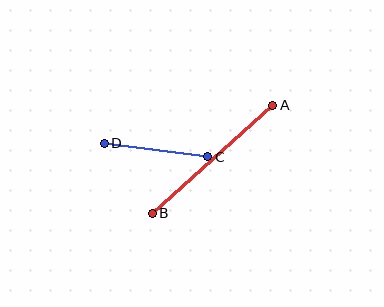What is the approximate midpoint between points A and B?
The midpoint is at approximately (213, 159) pixels.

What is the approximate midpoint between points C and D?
The midpoint is at approximately (156, 150) pixels.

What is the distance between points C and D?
The distance is approximately 105 pixels.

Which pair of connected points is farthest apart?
Points A and B are farthest apart.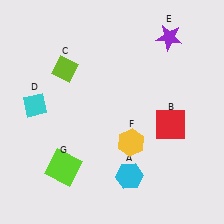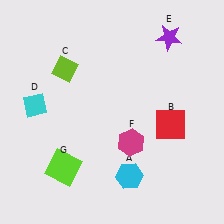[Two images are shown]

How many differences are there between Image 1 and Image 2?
There is 1 difference between the two images.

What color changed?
The hexagon (F) changed from yellow in Image 1 to magenta in Image 2.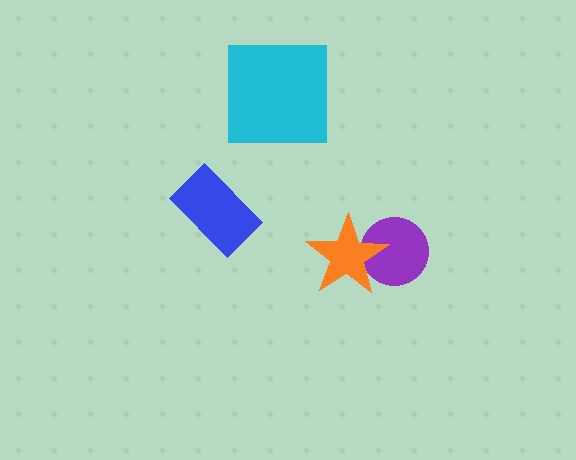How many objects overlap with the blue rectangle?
0 objects overlap with the blue rectangle.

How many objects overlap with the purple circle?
1 object overlaps with the purple circle.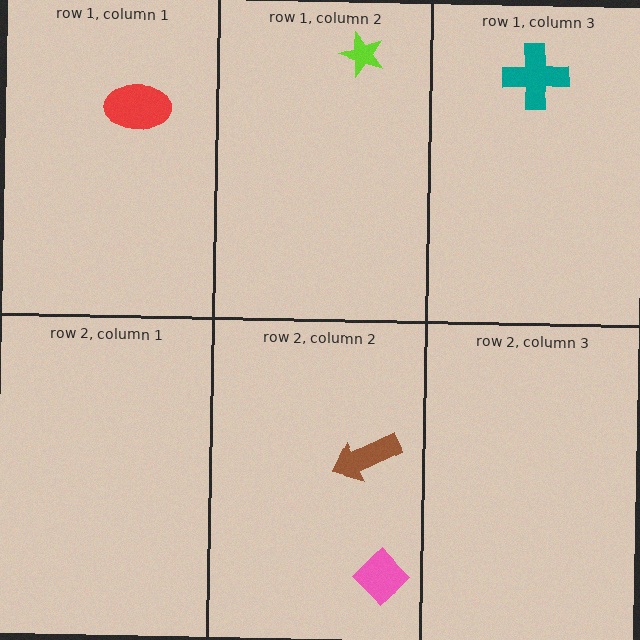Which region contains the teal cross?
The row 1, column 3 region.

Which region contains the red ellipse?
The row 1, column 1 region.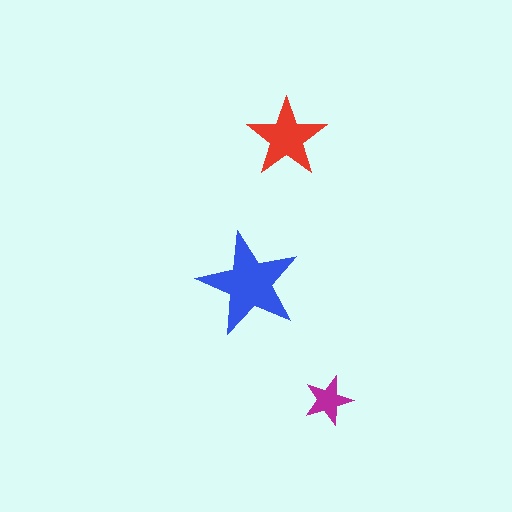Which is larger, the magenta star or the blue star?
The blue one.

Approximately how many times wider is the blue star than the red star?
About 1.5 times wider.